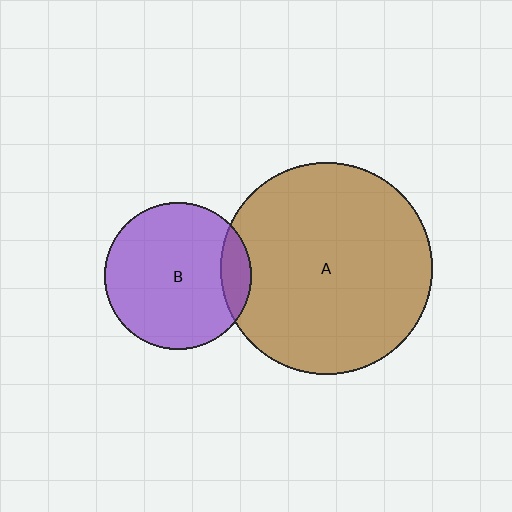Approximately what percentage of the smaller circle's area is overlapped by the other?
Approximately 10%.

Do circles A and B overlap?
Yes.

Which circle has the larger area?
Circle A (brown).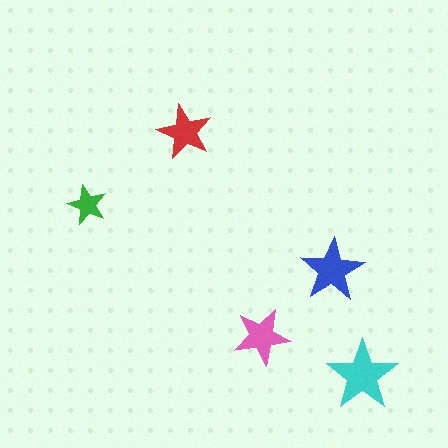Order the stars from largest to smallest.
the cyan one, the blue one, the pink one, the red one, the green one.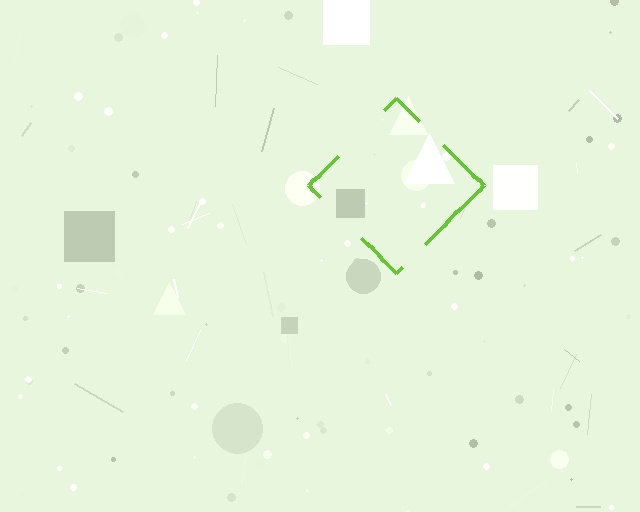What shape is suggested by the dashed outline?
The dashed outline suggests a diamond.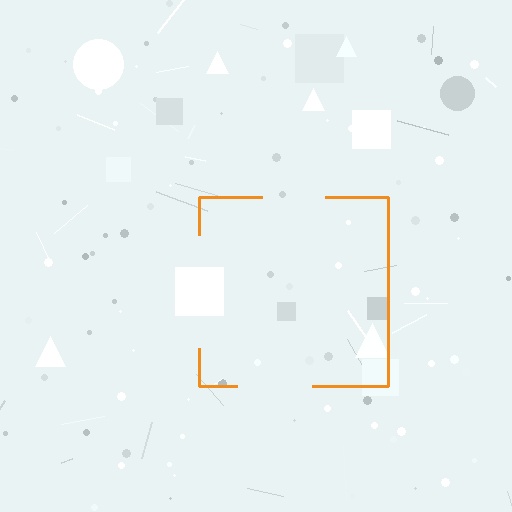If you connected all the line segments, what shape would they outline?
They would outline a square.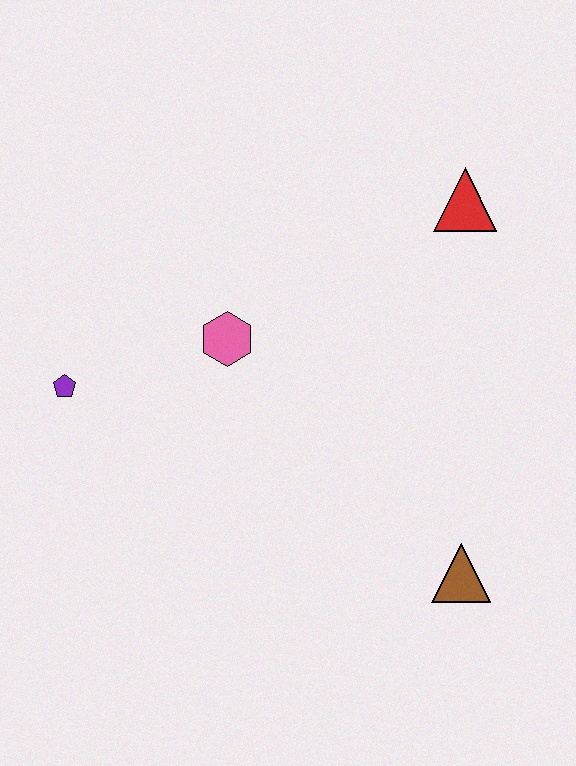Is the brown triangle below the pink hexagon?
Yes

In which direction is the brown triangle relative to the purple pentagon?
The brown triangle is to the right of the purple pentagon.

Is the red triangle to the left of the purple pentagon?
No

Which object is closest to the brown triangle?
The pink hexagon is closest to the brown triangle.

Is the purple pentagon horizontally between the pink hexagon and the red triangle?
No